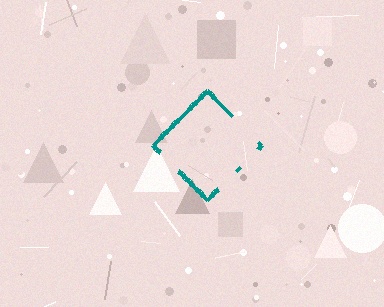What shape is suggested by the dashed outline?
The dashed outline suggests a diamond.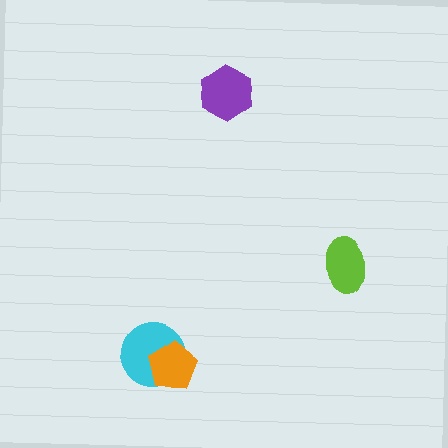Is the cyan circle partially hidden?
Yes, it is partially covered by another shape.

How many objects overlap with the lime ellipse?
0 objects overlap with the lime ellipse.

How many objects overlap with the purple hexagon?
0 objects overlap with the purple hexagon.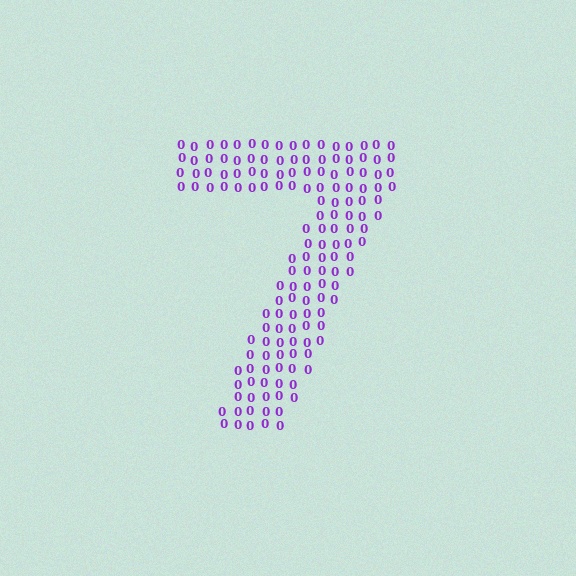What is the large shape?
The large shape is the digit 7.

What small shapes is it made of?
It is made of small digit 0's.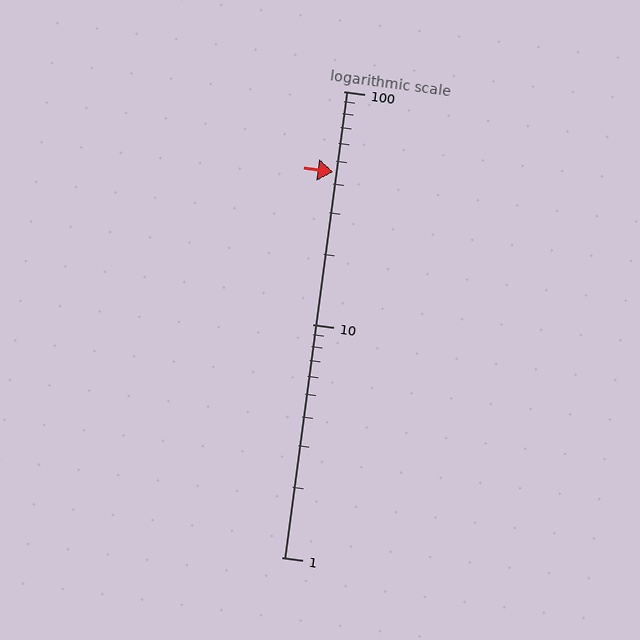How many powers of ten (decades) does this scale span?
The scale spans 2 decades, from 1 to 100.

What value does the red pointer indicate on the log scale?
The pointer indicates approximately 45.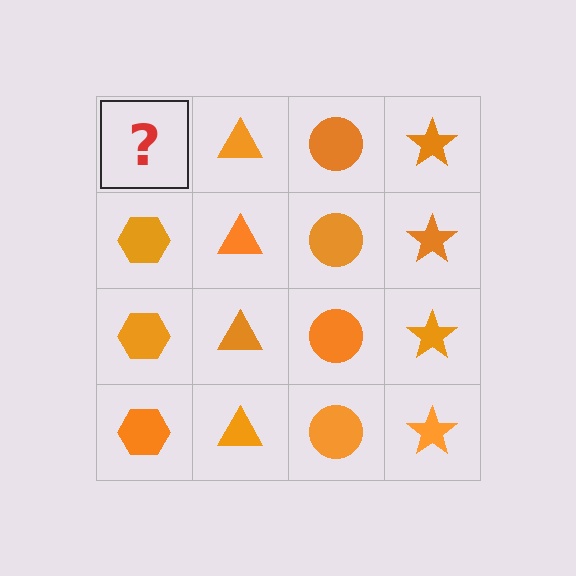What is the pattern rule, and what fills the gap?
The rule is that each column has a consistent shape. The gap should be filled with an orange hexagon.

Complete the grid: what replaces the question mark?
The question mark should be replaced with an orange hexagon.